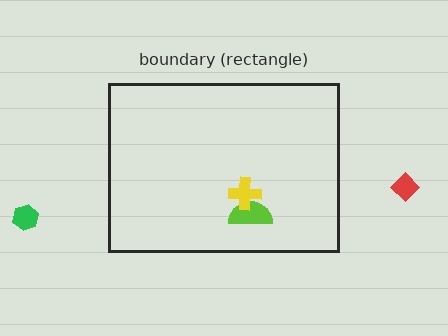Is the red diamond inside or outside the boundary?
Outside.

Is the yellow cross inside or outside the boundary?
Inside.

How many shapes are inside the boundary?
2 inside, 2 outside.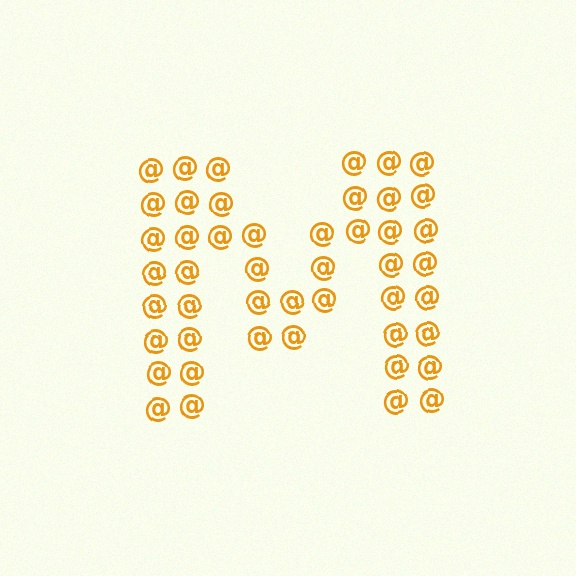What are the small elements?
The small elements are at signs.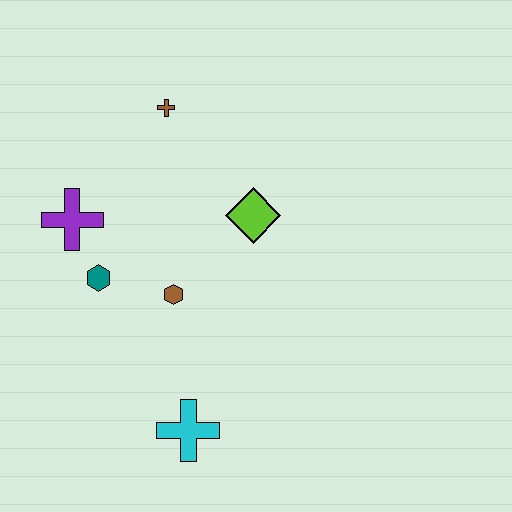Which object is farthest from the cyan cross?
The brown cross is farthest from the cyan cross.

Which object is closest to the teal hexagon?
The purple cross is closest to the teal hexagon.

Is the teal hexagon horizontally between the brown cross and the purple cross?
Yes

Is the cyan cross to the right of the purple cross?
Yes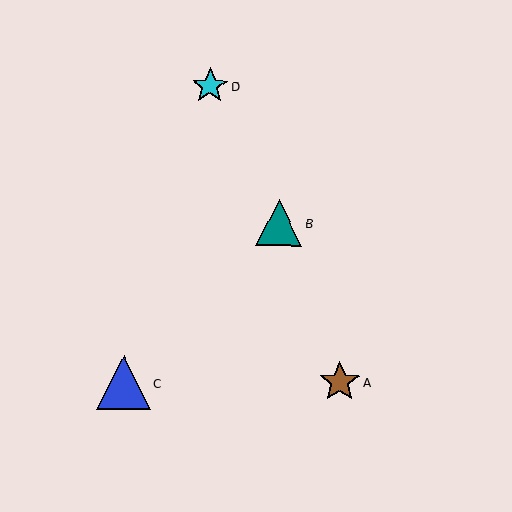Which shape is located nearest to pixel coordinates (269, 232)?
The teal triangle (labeled B) at (279, 223) is nearest to that location.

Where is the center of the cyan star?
The center of the cyan star is at (210, 86).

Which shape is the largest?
The blue triangle (labeled C) is the largest.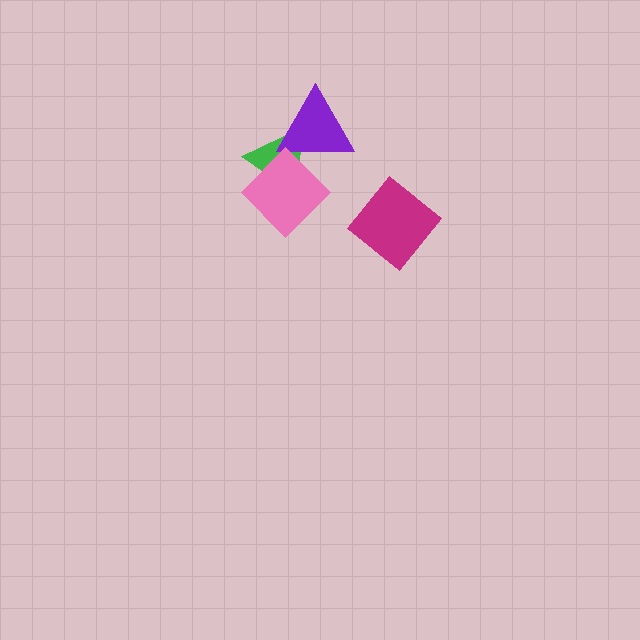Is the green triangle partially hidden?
Yes, it is partially covered by another shape.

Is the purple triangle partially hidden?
Yes, it is partially covered by another shape.